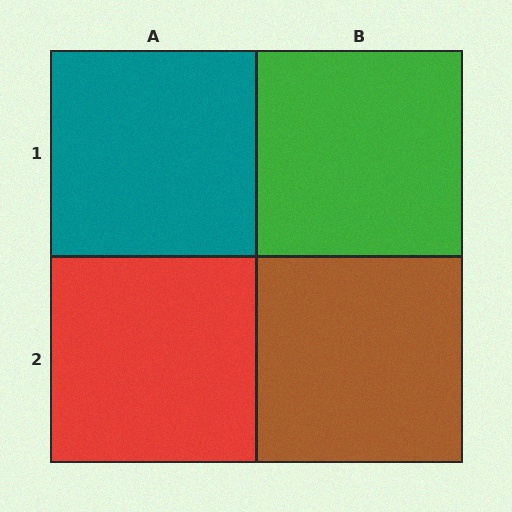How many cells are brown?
1 cell is brown.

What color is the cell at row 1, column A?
Teal.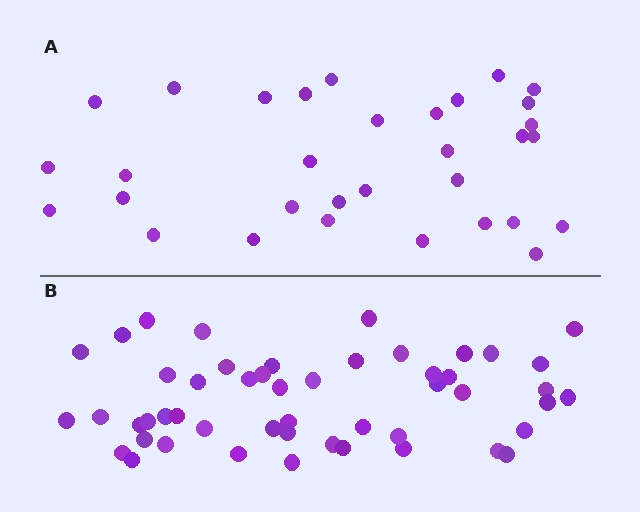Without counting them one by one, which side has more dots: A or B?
Region B (the bottom region) has more dots.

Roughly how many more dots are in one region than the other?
Region B has approximately 20 more dots than region A.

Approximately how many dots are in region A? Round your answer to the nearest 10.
About 30 dots. (The exact count is 32, which rounds to 30.)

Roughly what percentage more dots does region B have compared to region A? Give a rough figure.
About 55% more.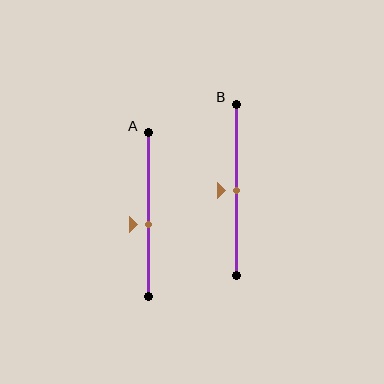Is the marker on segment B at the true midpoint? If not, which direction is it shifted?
Yes, the marker on segment B is at the true midpoint.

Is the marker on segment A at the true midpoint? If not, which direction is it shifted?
No, the marker on segment A is shifted downward by about 6% of the segment length.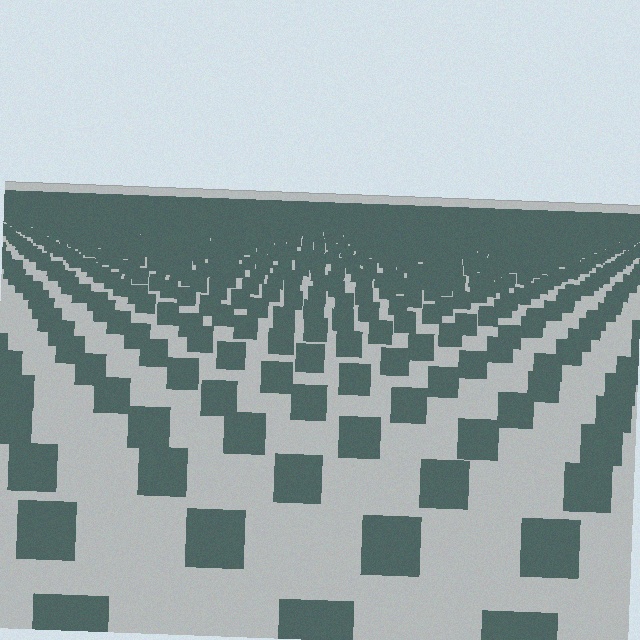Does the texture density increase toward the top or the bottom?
Density increases toward the top.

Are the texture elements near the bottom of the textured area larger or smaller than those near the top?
Larger. Near the bottom, elements are closer to the viewer and appear at a bigger on-screen size.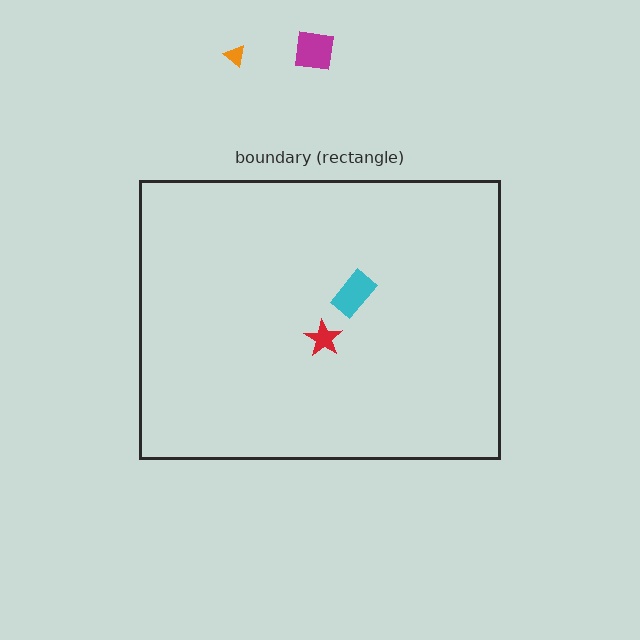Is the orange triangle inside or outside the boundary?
Outside.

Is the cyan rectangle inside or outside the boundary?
Inside.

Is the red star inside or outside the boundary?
Inside.